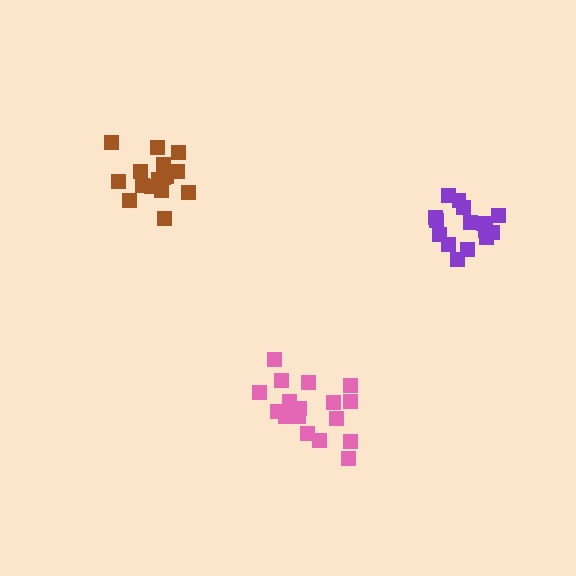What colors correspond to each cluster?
The clusters are colored: purple, brown, pink.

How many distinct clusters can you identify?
There are 3 distinct clusters.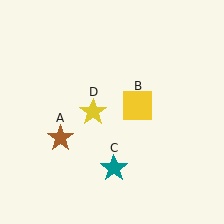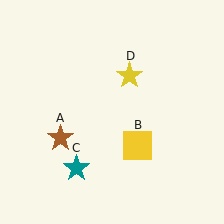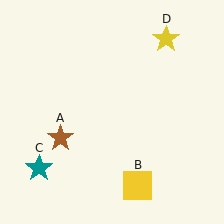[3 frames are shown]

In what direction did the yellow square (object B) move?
The yellow square (object B) moved down.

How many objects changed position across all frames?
3 objects changed position: yellow square (object B), teal star (object C), yellow star (object D).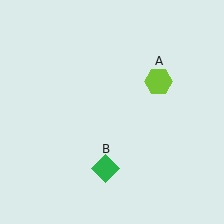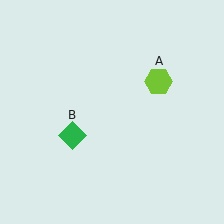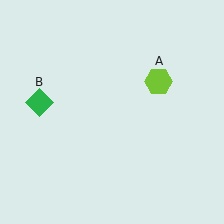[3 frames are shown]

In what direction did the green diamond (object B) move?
The green diamond (object B) moved up and to the left.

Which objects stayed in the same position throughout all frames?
Lime hexagon (object A) remained stationary.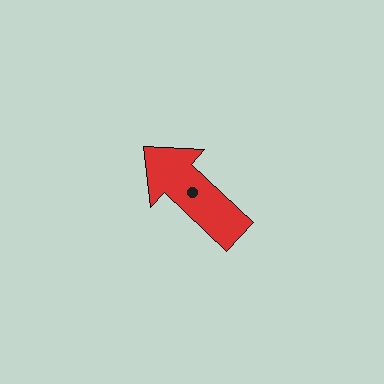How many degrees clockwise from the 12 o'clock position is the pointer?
Approximately 313 degrees.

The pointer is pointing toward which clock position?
Roughly 10 o'clock.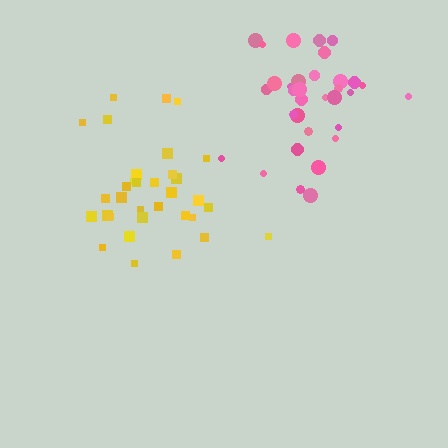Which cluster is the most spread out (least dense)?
Yellow.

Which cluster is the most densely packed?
Pink.